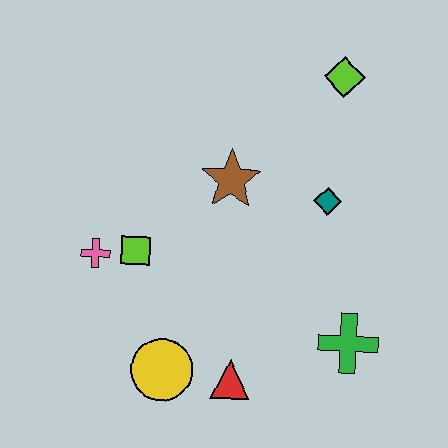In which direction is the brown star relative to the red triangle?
The brown star is above the red triangle.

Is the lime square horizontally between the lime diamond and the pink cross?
Yes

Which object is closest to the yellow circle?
The red triangle is closest to the yellow circle.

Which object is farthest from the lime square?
The lime diamond is farthest from the lime square.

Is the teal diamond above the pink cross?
Yes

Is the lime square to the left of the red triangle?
Yes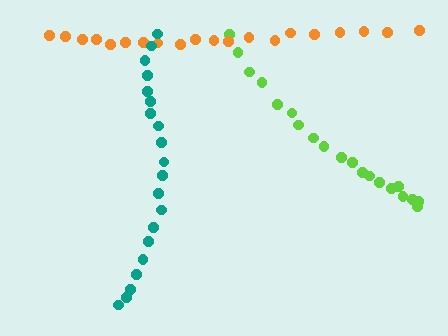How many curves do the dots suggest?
There are 3 distinct paths.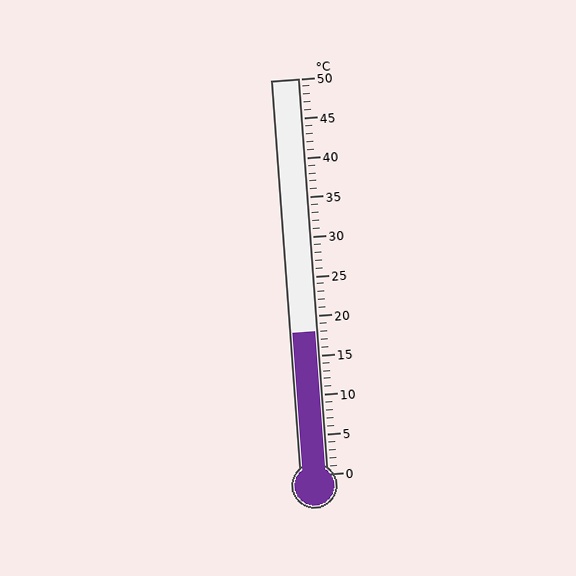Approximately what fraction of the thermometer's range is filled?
The thermometer is filled to approximately 35% of its range.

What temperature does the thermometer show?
The thermometer shows approximately 18°C.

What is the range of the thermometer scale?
The thermometer scale ranges from 0°C to 50°C.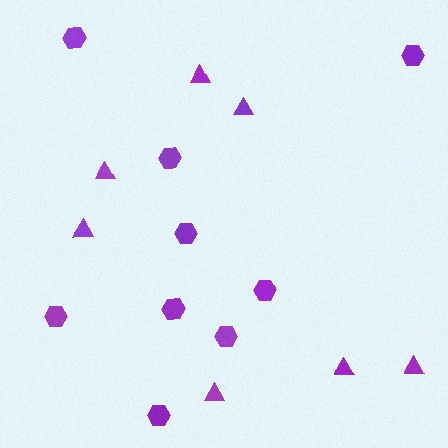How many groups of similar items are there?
There are 2 groups: one group of hexagons (9) and one group of triangles (7).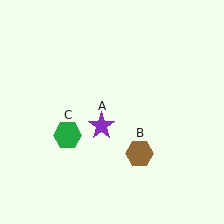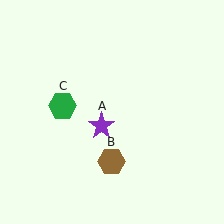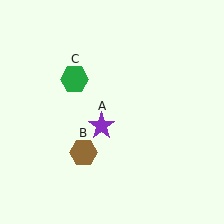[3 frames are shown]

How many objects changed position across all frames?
2 objects changed position: brown hexagon (object B), green hexagon (object C).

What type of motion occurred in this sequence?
The brown hexagon (object B), green hexagon (object C) rotated clockwise around the center of the scene.